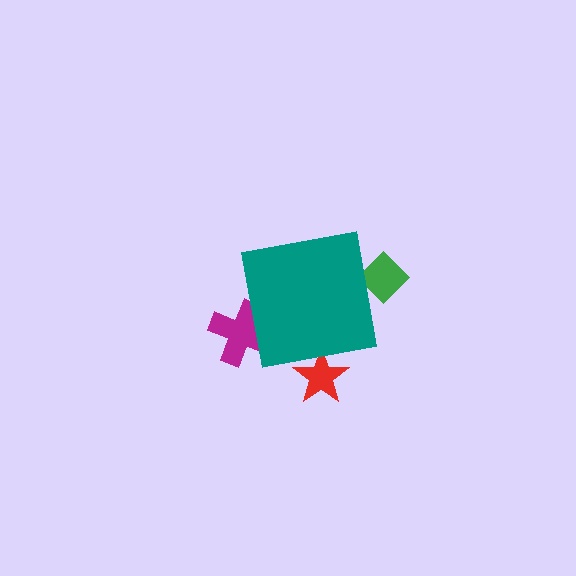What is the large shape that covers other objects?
A teal square.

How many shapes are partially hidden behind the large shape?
3 shapes are partially hidden.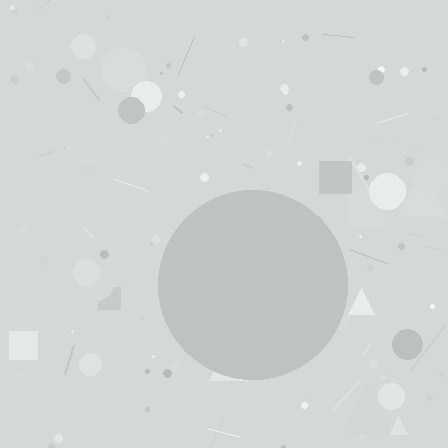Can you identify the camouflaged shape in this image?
The camouflaged shape is a circle.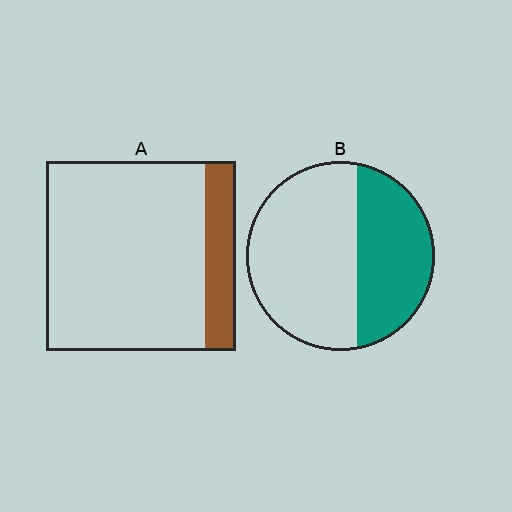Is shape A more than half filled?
No.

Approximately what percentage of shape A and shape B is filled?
A is approximately 15% and B is approximately 40%.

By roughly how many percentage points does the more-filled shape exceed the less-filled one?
By roughly 25 percentage points (B over A).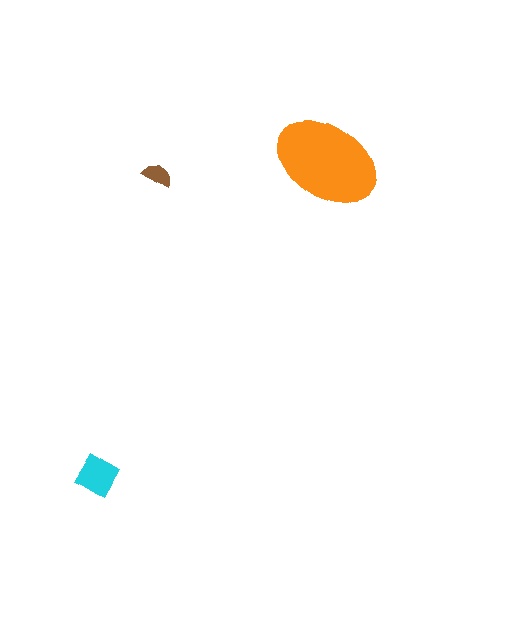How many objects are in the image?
There are 3 objects in the image.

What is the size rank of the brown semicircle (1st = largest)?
3rd.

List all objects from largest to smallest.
The orange ellipse, the cyan diamond, the brown semicircle.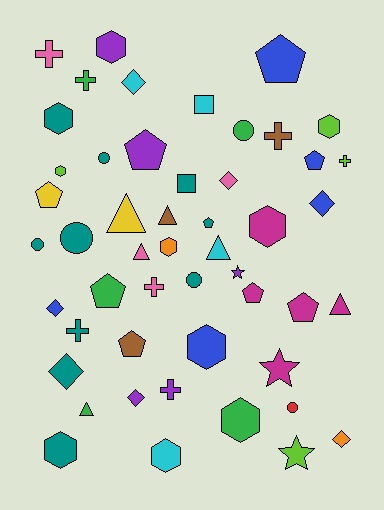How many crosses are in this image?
There are 7 crosses.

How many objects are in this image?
There are 50 objects.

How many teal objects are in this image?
There are 10 teal objects.